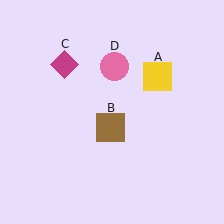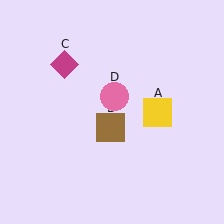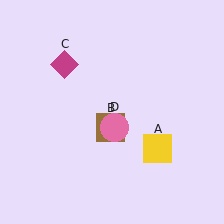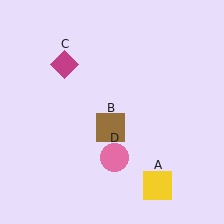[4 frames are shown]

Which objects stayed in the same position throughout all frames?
Brown square (object B) and magenta diamond (object C) remained stationary.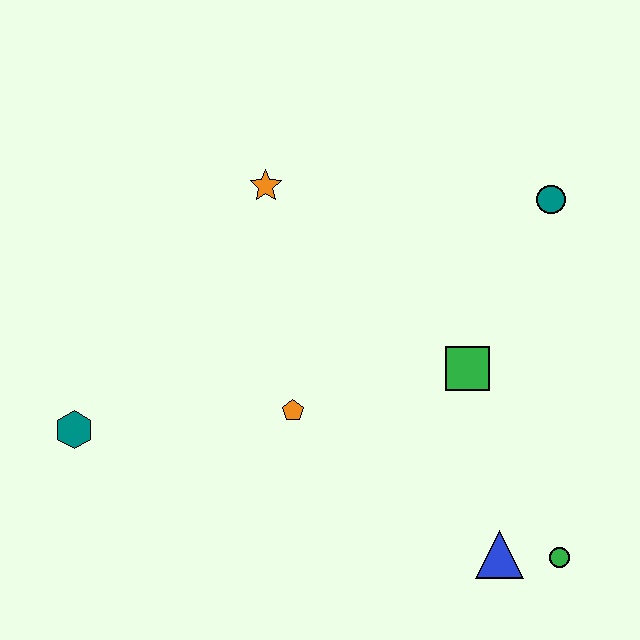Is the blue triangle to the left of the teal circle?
Yes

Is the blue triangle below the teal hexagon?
Yes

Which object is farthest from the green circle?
The teal hexagon is farthest from the green circle.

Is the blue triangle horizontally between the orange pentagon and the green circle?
Yes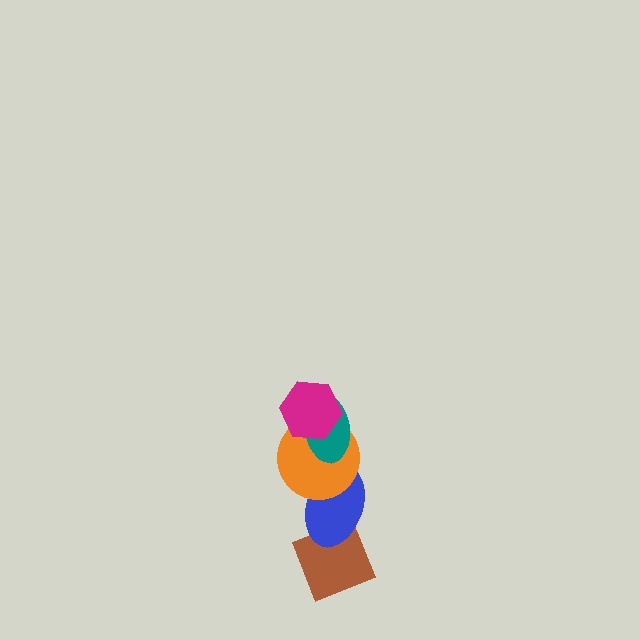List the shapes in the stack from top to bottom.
From top to bottom: the magenta hexagon, the teal ellipse, the orange circle, the blue ellipse, the brown diamond.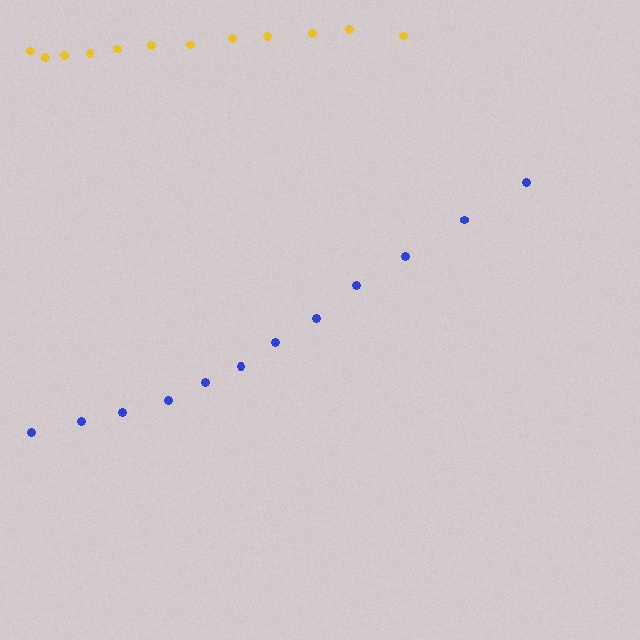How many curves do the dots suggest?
There are 2 distinct paths.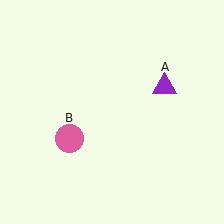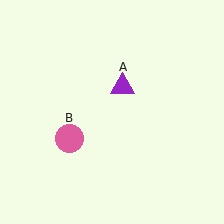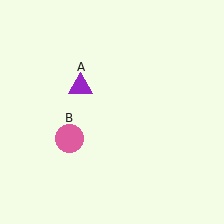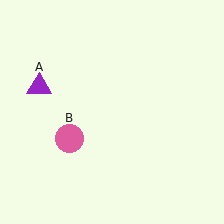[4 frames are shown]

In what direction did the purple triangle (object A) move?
The purple triangle (object A) moved left.